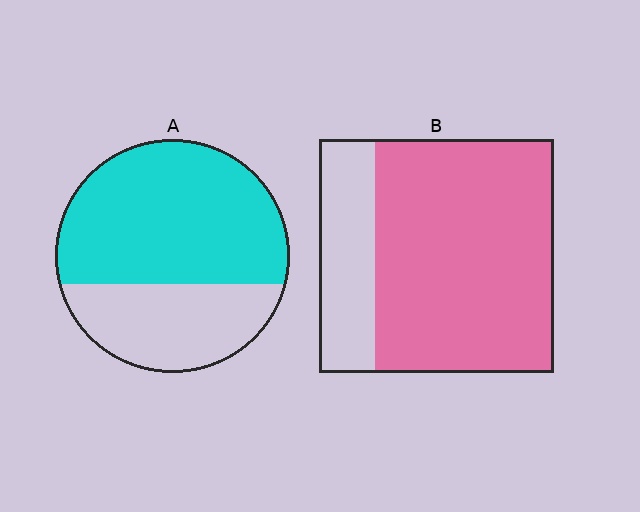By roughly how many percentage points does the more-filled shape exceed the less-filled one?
By roughly 10 percentage points (B over A).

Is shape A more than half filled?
Yes.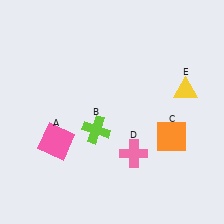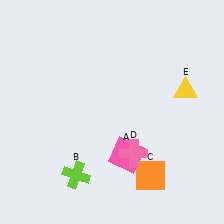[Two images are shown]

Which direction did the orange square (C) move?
The orange square (C) moved down.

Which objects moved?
The objects that moved are: the pink square (A), the lime cross (B), the orange square (C).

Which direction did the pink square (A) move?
The pink square (A) moved right.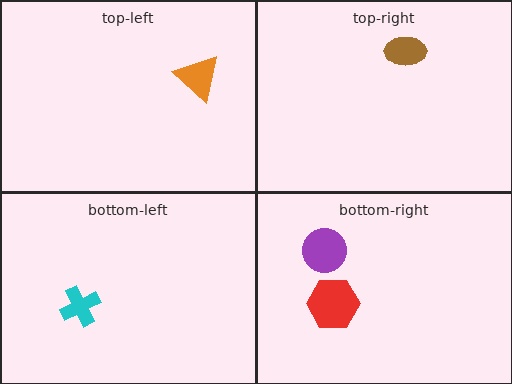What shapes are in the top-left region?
The orange triangle.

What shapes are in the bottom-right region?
The red hexagon, the purple circle.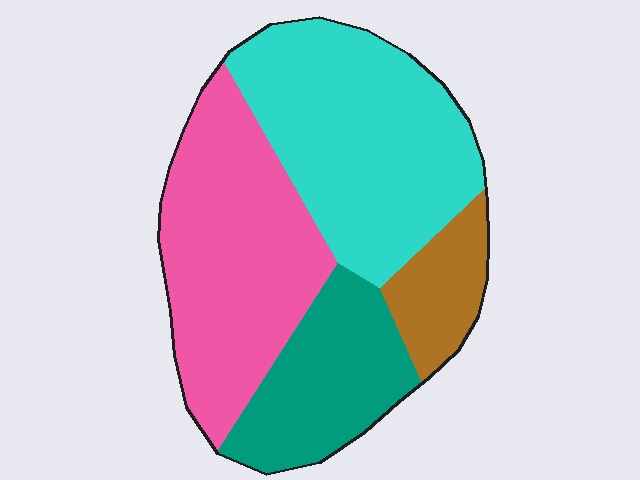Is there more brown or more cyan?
Cyan.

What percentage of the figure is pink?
Pink takes up about one third (1/3) of the figure.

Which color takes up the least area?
Brown, at roughly 10%.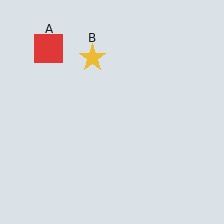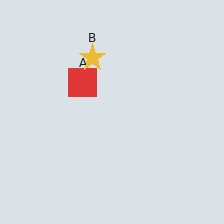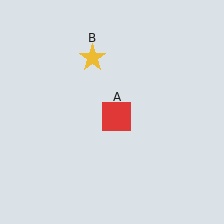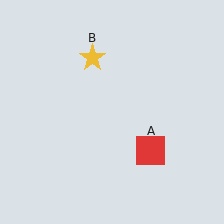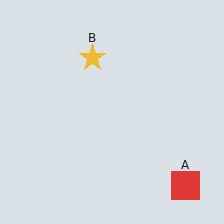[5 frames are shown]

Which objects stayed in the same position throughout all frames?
Yellow star (object B) remained stationary.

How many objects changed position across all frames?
1 object changed position: red square (object A).